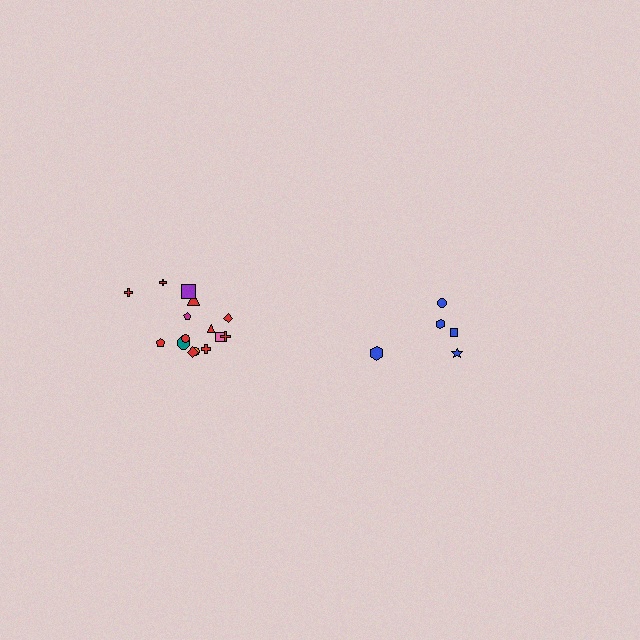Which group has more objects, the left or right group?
The left group.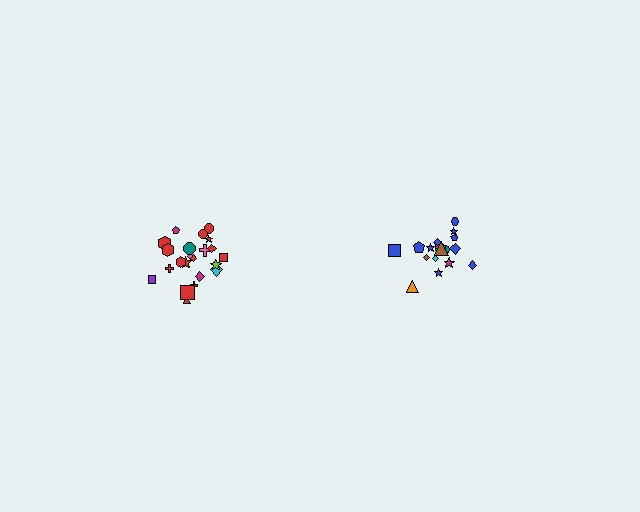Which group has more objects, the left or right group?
The left group.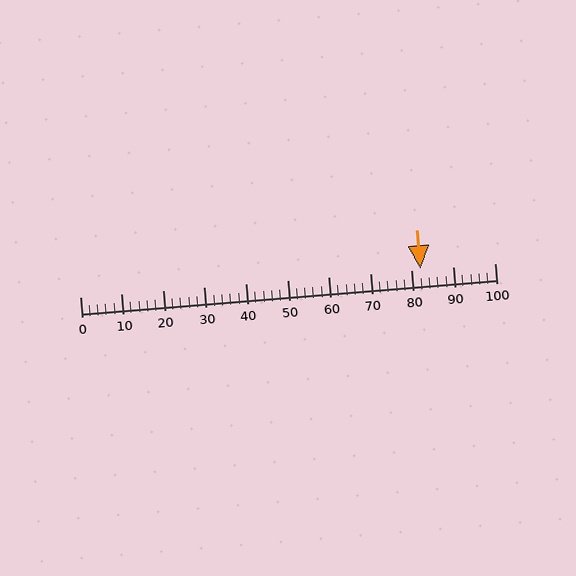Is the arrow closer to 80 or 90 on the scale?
The arrow is closer to 80.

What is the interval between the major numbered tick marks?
The major tick marks are spaced 10 units apart.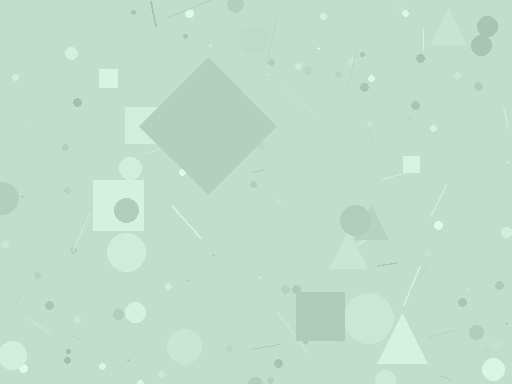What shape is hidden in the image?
A diamond is hidden in the image.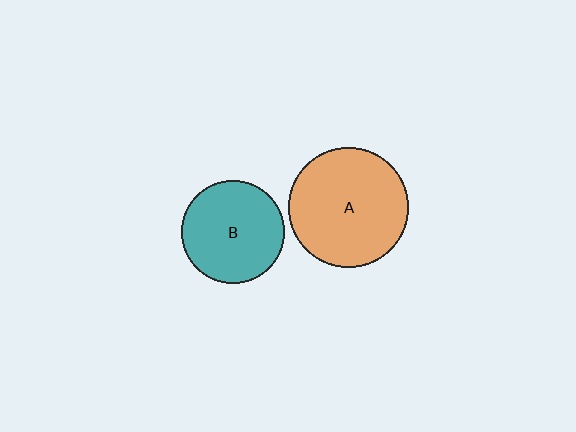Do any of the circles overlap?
No, none of the circles overlap.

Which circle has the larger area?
Circle A (orange).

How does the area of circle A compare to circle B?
Approximately 1.4 times.